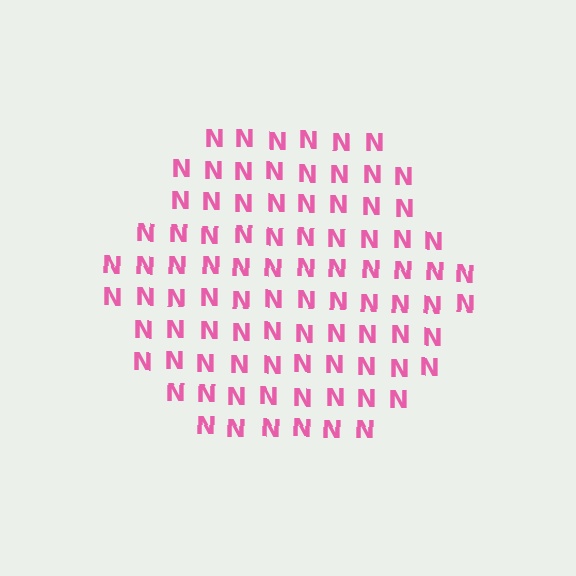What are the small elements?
The small elements are letter N's.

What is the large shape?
The large shape is a hexagon.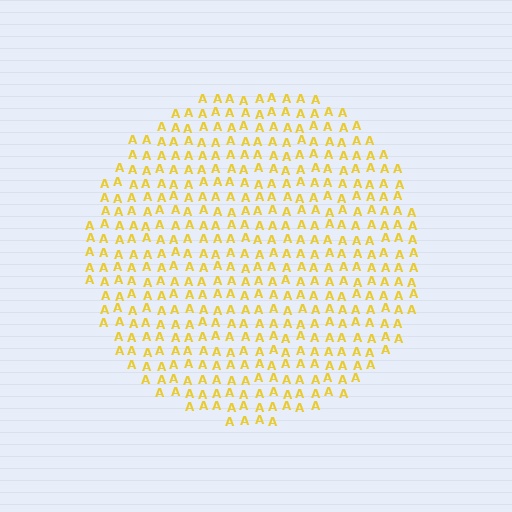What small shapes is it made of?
It is made of small letter A's.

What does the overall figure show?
The overall figure shows a circle.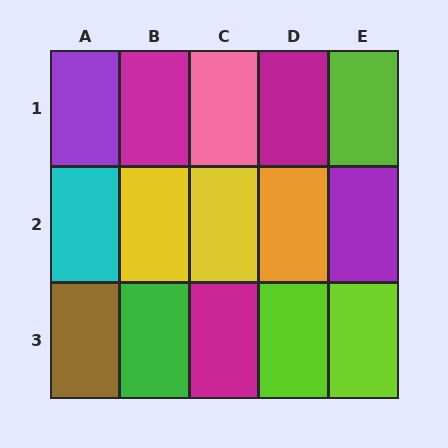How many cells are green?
1 cell is green.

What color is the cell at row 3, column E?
Lime.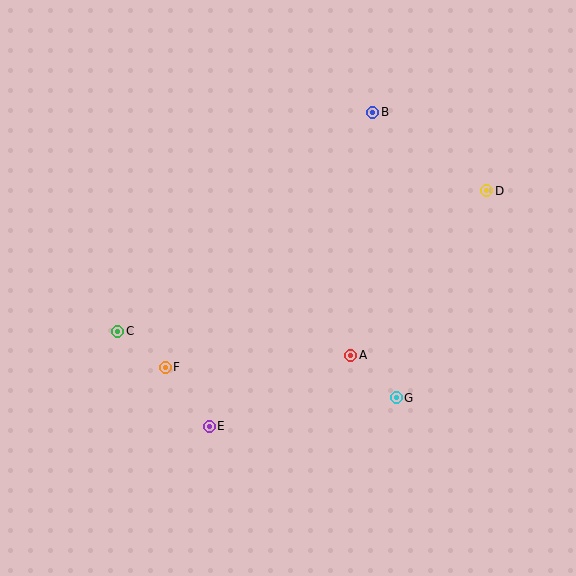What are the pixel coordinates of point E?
Point E is at (209, 426).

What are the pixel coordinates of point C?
Point C is at (118, 331).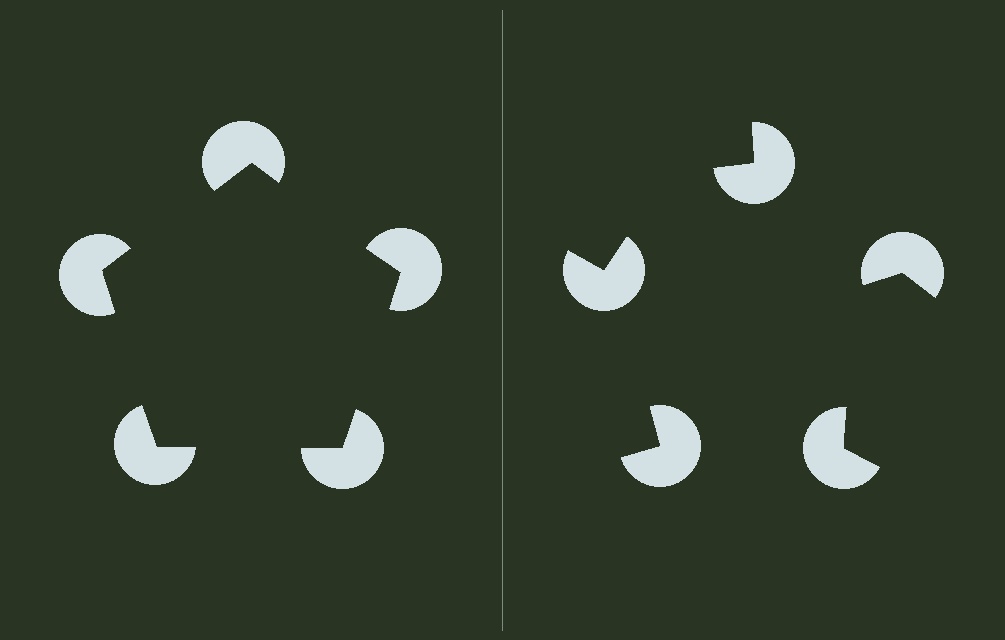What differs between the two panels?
The pac-man discs are positioned identically on both sides; only the wedge orientations differ. On the left they align to a pentagon; on the right they are misaligned.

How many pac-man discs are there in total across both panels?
10 — 5 on each side.